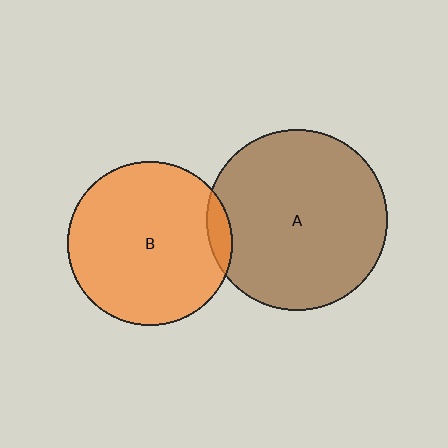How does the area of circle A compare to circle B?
Approximately 1.2 times.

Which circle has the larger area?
Circle A (brown).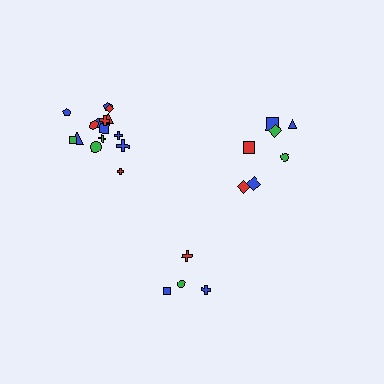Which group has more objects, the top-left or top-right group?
The top-left group.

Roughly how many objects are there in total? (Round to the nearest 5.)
Roughly 25 objects in total.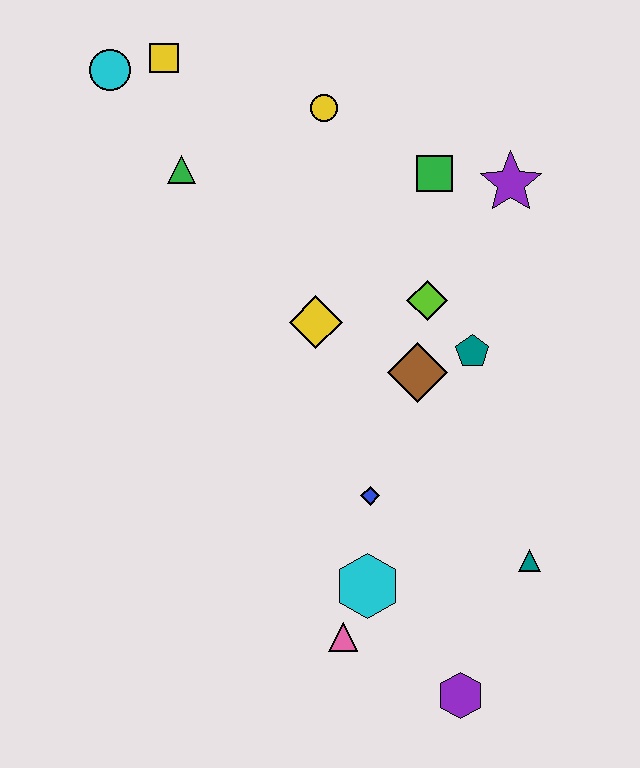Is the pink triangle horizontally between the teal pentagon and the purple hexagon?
No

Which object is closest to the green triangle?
The yellow square is closest to the green triangle.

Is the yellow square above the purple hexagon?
Yes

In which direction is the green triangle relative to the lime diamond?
The green triangle is to the left of the lime diamond.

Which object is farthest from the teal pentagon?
The cyan circle is farthest from the teal pentagon.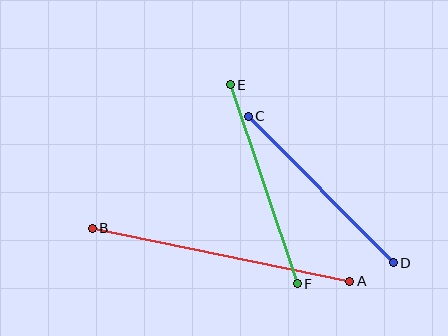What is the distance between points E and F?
The distance is approximately 210 pixels.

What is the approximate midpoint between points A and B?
The midpoint is at approximately (221, 255) pixels.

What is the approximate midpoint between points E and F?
The midpoint is at approximately (264, 184) pixels.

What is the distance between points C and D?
The distance is approximately 206 pixels.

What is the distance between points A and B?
The distance is approximately 263 pixels.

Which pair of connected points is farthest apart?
Points A and B are farthest apart.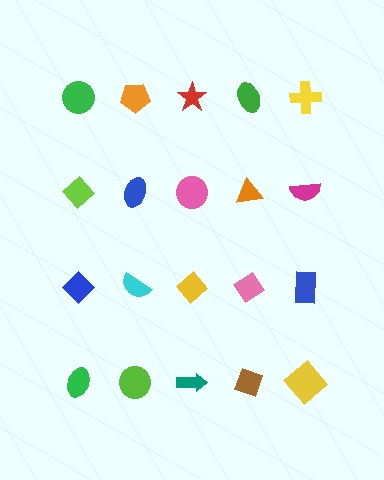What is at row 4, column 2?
A lime circle.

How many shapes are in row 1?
5 shapes.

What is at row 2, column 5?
A magenta semicircle.